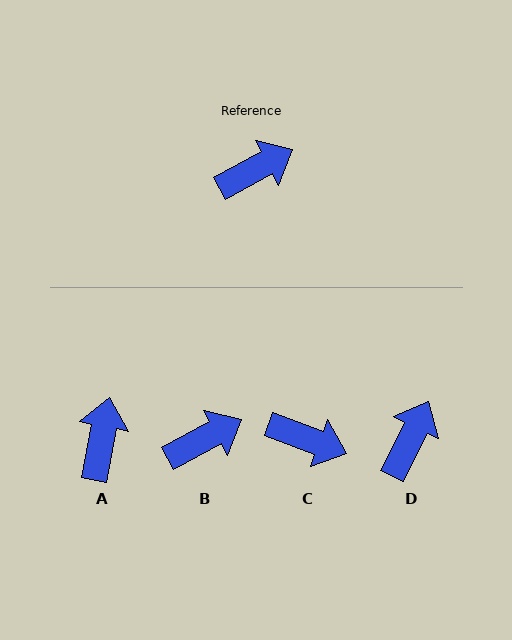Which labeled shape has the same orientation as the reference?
B.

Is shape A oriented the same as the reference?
No, it is off by about 51 degrees.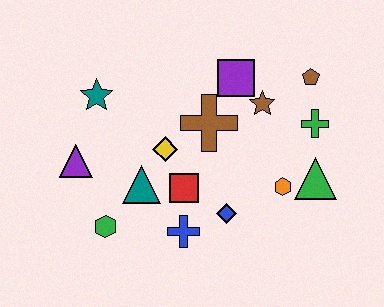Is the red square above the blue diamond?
Yes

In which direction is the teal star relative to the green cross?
The teal star is to the left of the green cross.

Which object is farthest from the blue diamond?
The teal star is farthest from the blue diamond.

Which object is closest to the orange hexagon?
The green triangle is closest to the orange hexagon.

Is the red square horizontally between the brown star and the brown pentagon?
No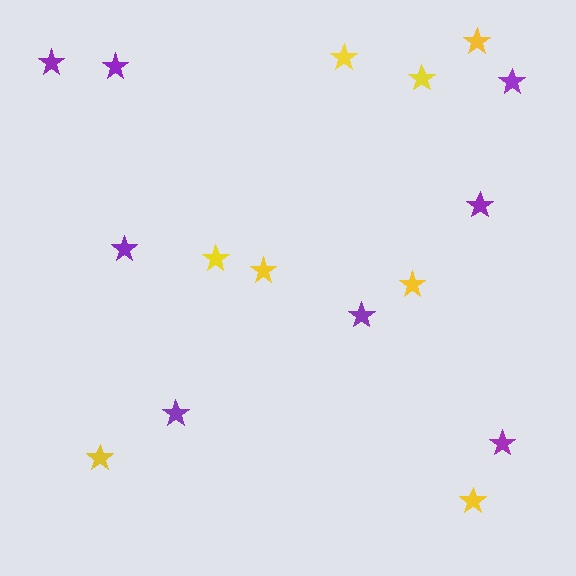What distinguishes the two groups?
There are 2 groups: one group of purple stars (8) and one group of yellow stars (8).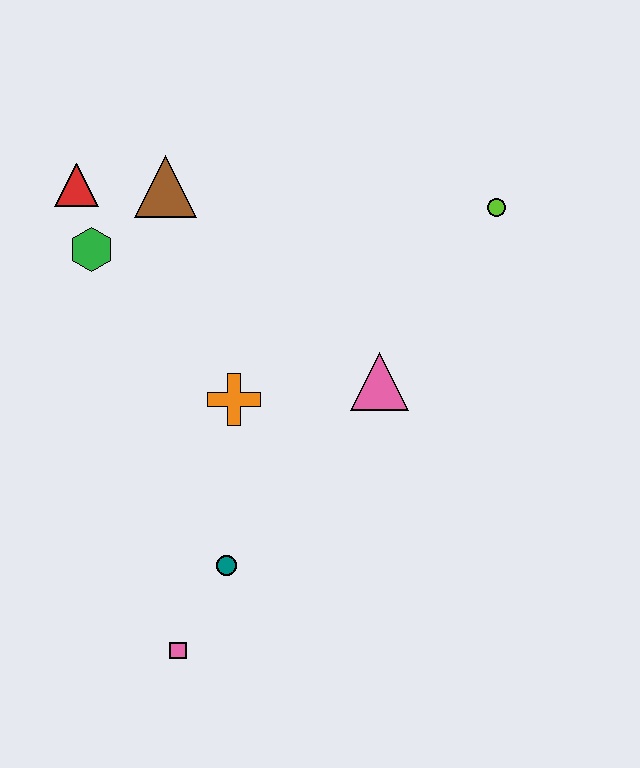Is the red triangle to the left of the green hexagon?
Yes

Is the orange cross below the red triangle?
Yes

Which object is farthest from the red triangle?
The pink square is farthest from the red triangle.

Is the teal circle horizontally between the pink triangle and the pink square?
Yes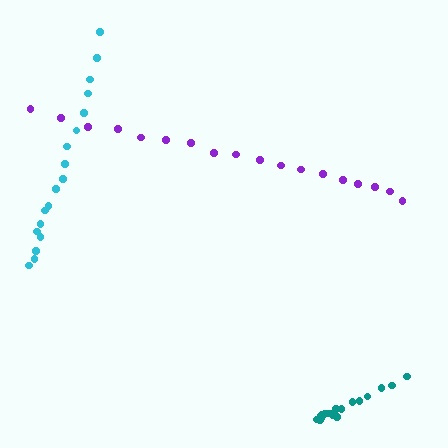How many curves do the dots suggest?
There are 3 distinct paths.